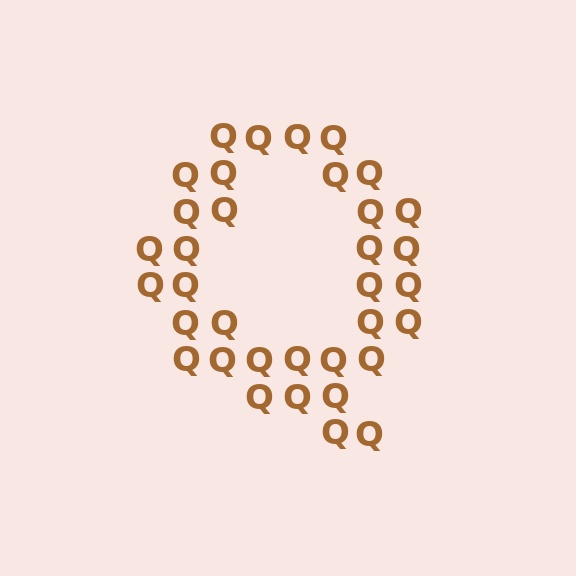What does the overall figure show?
The overall figure shows the letter Q.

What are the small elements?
The small elements are letter Q's.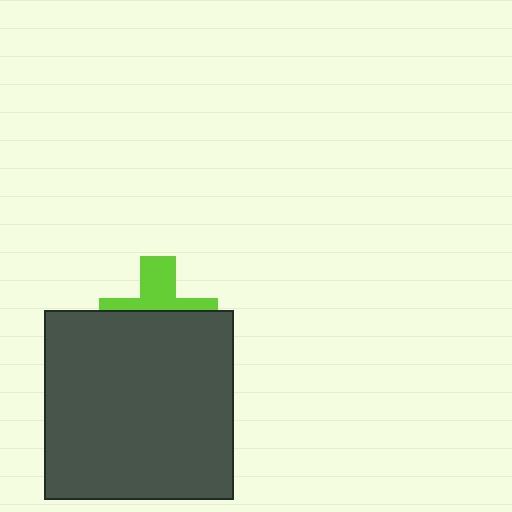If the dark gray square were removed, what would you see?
You would see the complete lime cross.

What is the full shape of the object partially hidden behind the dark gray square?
The partially hidden object is a lime cross.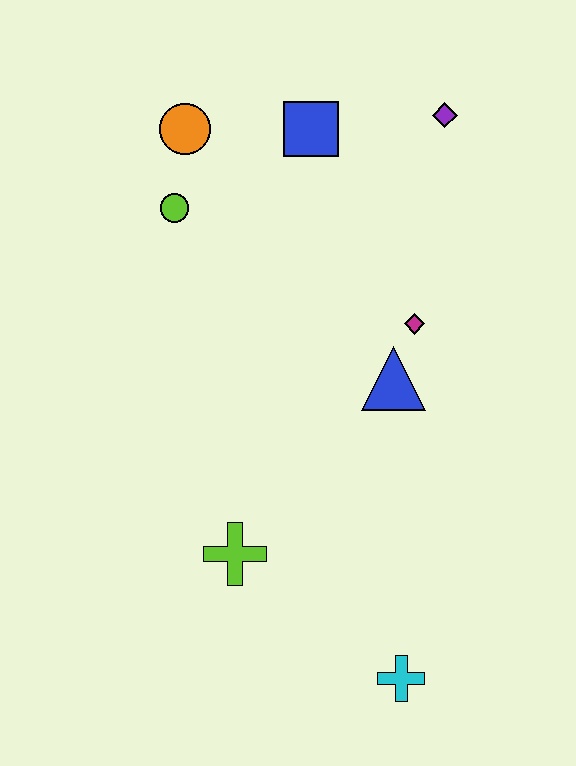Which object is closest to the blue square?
The orange circle is closest to the blue square.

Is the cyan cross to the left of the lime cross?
No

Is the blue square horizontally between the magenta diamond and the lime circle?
Yes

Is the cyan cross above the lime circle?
No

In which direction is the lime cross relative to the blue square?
The lime cross is below the blue square.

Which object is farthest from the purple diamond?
The cyan cross is farthest from the purple diamond.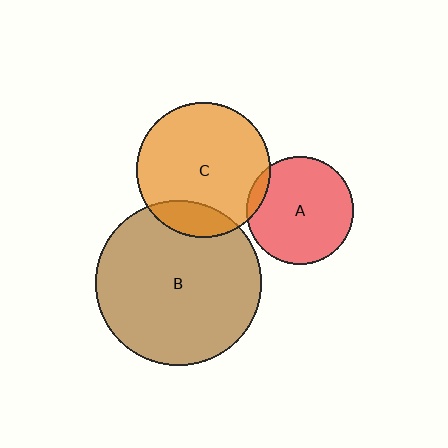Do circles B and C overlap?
Yes.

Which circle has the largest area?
Circle B (brown).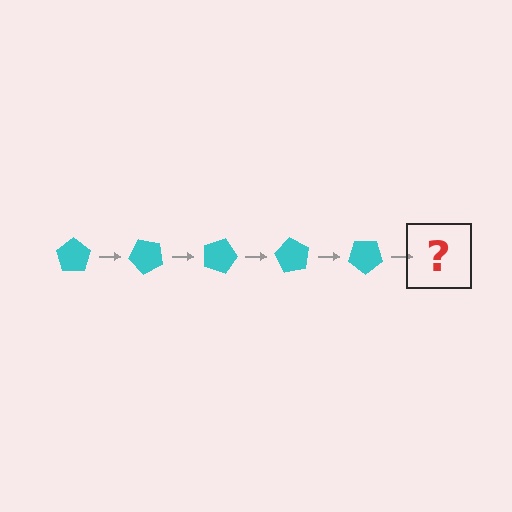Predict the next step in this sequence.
The next step is a cyan pentagon rotated 225 degrees.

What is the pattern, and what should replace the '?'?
The pattern is that the pentagon rotates 45 degrees each step. The '?' should be a cyan pentagon rotated 225 degrees.